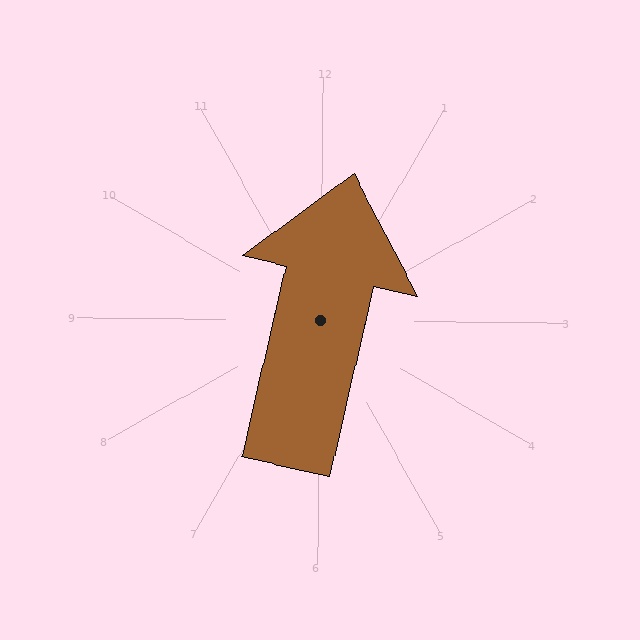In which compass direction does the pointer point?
North.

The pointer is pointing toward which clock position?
Roughly 12 o'clock.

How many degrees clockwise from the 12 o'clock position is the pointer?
Approximately 12 degrees.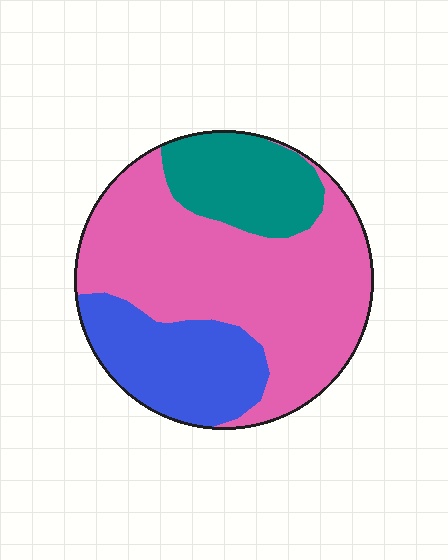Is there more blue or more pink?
Pink.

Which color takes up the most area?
Pink, at roughly 60%.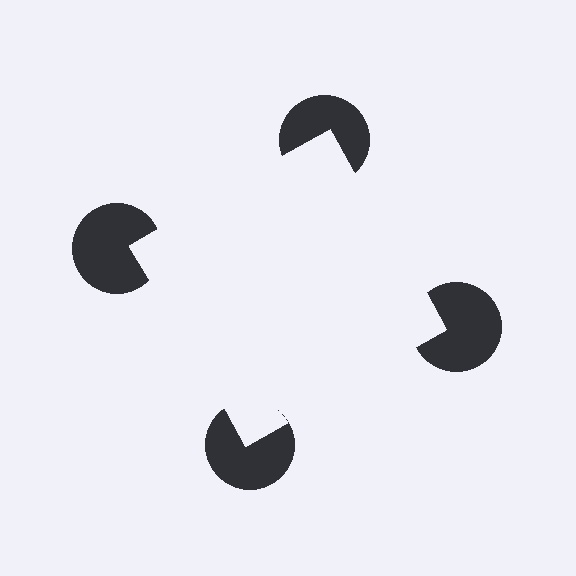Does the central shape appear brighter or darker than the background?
It typically appears slightly brighter than the background, even though no actual brightness change is drawn.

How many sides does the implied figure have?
4 sides.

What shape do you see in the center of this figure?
An illusory square — its edges are inferred from the aligned wedge cuts in the pac-man discs, not physically drawn.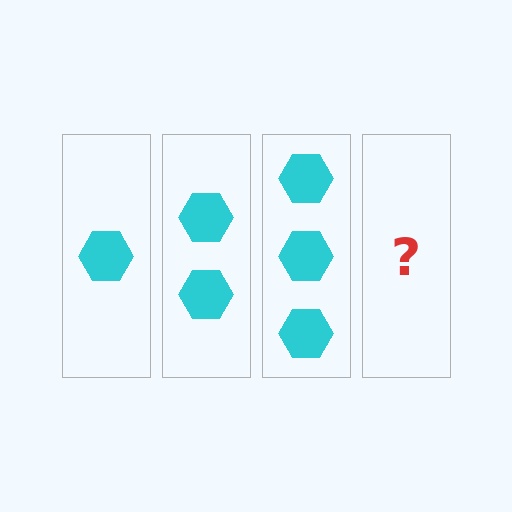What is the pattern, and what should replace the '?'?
The pattern is that each step adds one more hexagon. The '?' should be 4 hexagons.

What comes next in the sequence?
The next element should be 4 hexagons.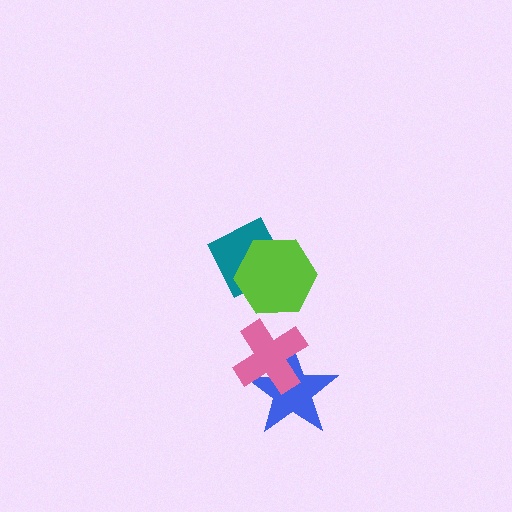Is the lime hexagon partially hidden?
No, no other shape covers it.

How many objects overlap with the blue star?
1 object overlaps with the blue star.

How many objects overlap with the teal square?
1 object overlaps with the teal square.